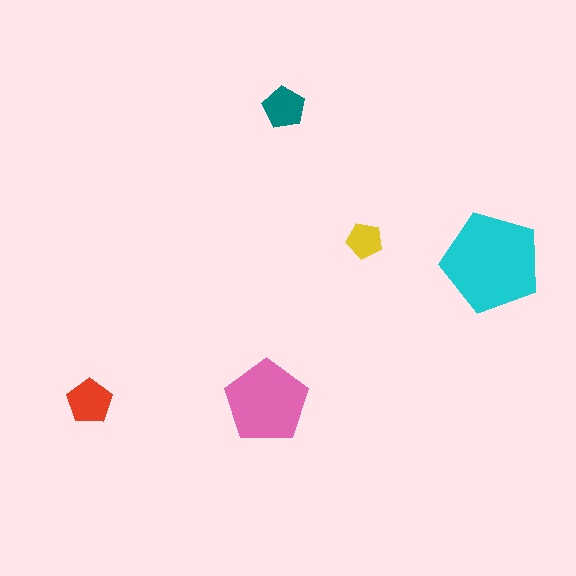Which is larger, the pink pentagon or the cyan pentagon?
The cyan one.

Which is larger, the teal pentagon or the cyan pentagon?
The cyan one.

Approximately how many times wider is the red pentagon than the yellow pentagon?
About 1.5 times wider.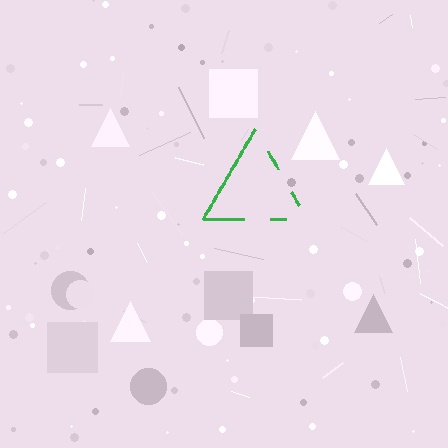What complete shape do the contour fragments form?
The contour fragments form a triangle.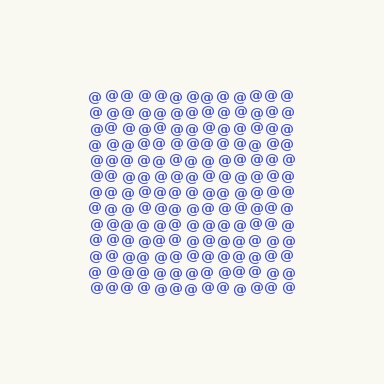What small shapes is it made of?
It is made of small at signs.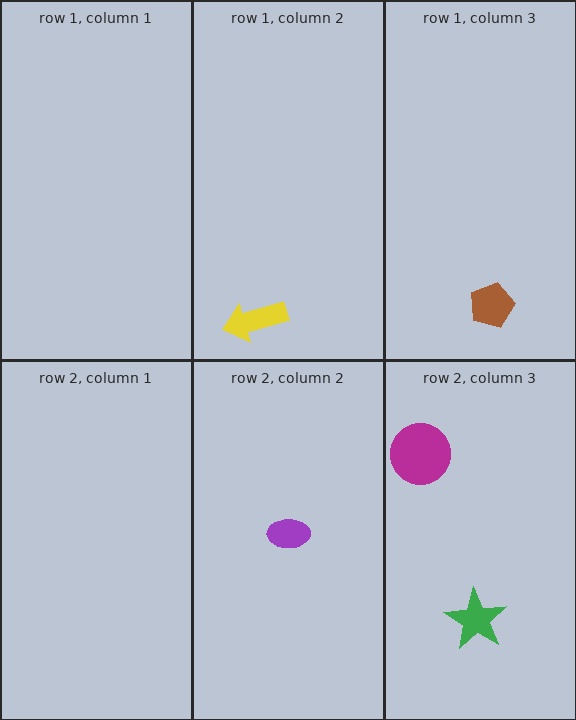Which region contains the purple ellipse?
The row 2, column 2 region.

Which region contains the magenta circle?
The row 2, column 3 region.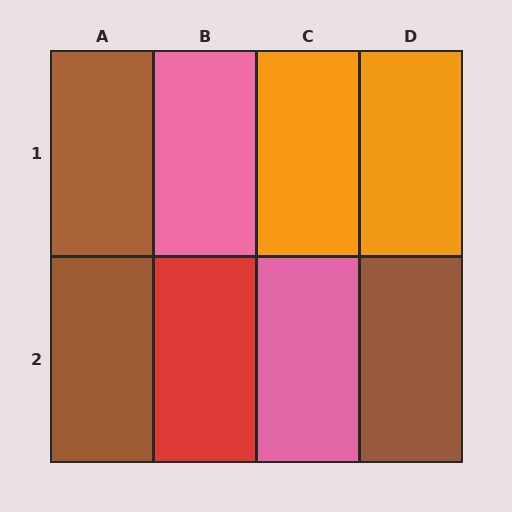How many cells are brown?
3 cells are brown.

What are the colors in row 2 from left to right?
Brown, red, pink, brown.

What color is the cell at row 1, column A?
Brown.